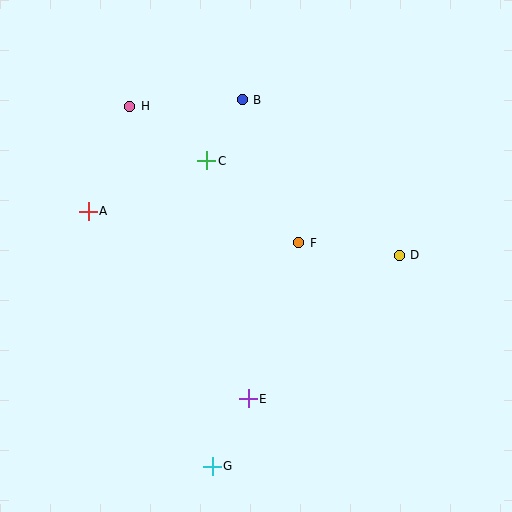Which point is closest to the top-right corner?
Point D is closest to the top-right corner.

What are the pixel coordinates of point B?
Point B is at (242, 100).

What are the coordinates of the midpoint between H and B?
The midpoint between H and B is at (186, 103).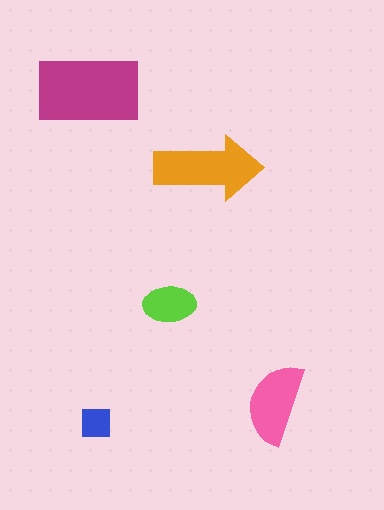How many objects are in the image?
There are 5 objects in the image.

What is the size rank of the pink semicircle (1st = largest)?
3rd.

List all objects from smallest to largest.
The blue square, the lime ellipse, the pink semicircle, the orange arrow, the magenta rectangle.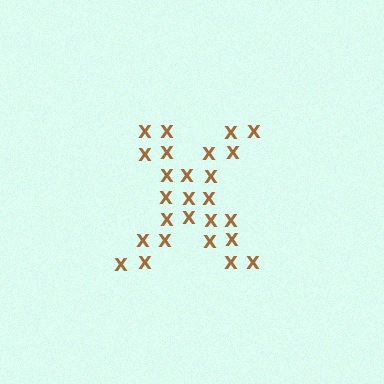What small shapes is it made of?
It is made of small letter X's.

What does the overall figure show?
The overall figure shows the letter X.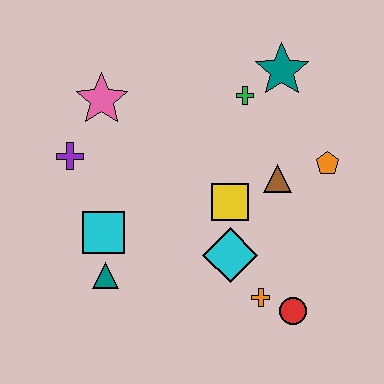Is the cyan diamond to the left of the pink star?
No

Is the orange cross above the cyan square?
No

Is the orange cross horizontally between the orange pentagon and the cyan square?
Yes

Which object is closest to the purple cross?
The pink star is closest to the purple cross.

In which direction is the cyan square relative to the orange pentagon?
The cyan square is to the left of the orange pentagon.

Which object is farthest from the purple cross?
The red circle is farthest from the purple cross.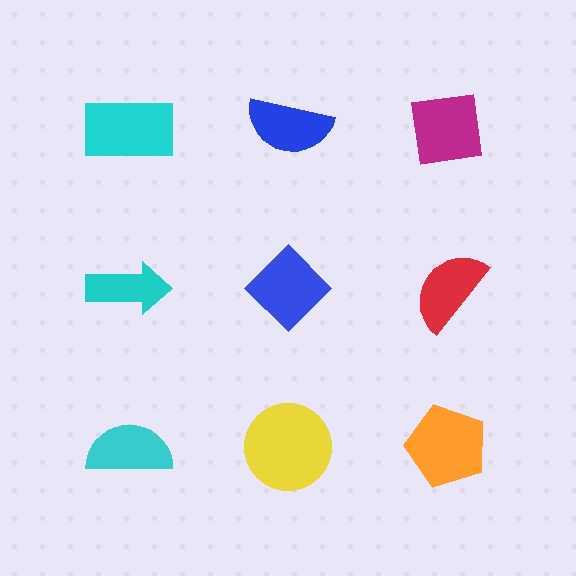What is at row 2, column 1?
A cyan arrow.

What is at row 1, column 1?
A cyan rectangle.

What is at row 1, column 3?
A magenta square.